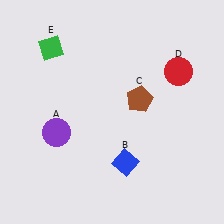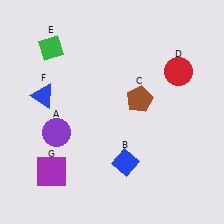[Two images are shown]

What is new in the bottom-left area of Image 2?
A purple square (G) was added in the bottom-left area of Image 2.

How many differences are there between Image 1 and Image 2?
There are 2 differences between the two images.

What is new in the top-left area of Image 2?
A blue triangle (F) was added in the top-left area of Image 2.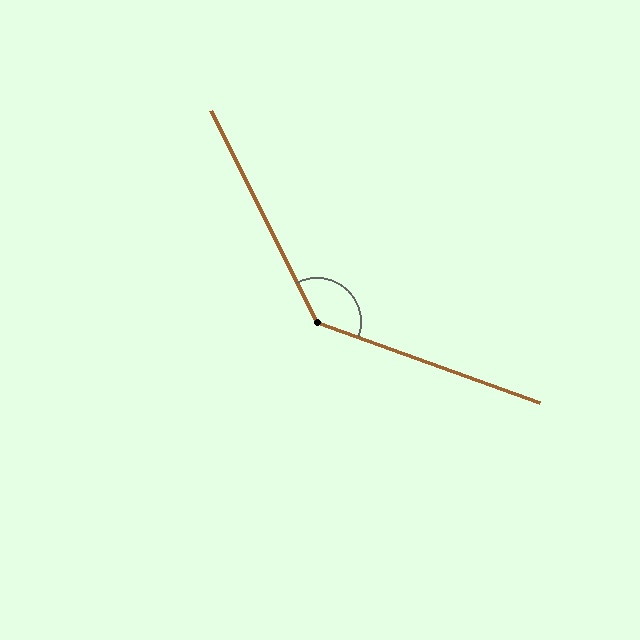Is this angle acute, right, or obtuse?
It is obtuse.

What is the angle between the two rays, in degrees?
Approximately 137 degrees.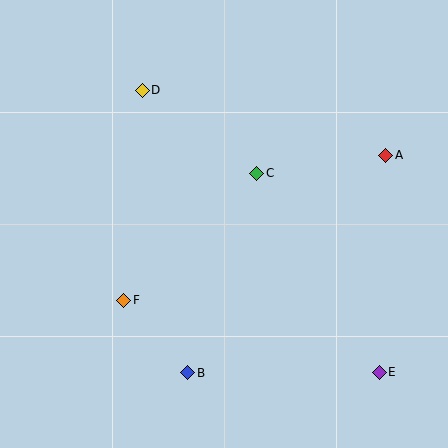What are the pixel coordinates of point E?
Point E is at (379, 372).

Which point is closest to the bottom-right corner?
Point E is closest to the bottom-right corner.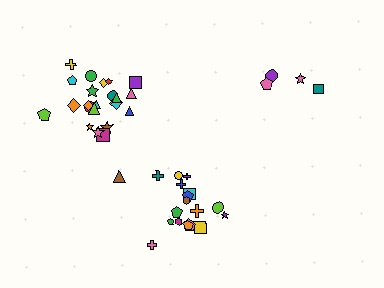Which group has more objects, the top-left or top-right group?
The top-left group.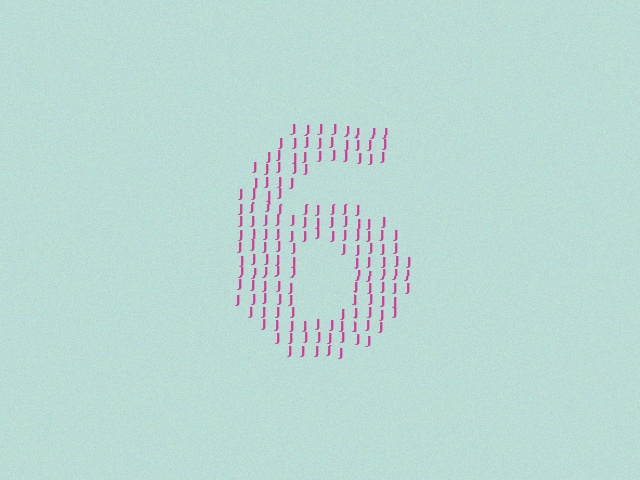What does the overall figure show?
The overall figure shows the digit 6.